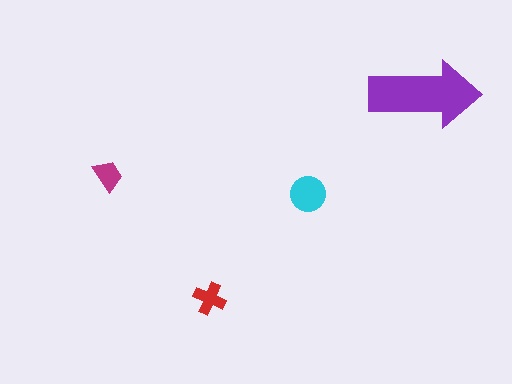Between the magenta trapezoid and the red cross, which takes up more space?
The red cross.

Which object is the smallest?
The magenta trapezoid.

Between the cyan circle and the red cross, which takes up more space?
The cyan circle.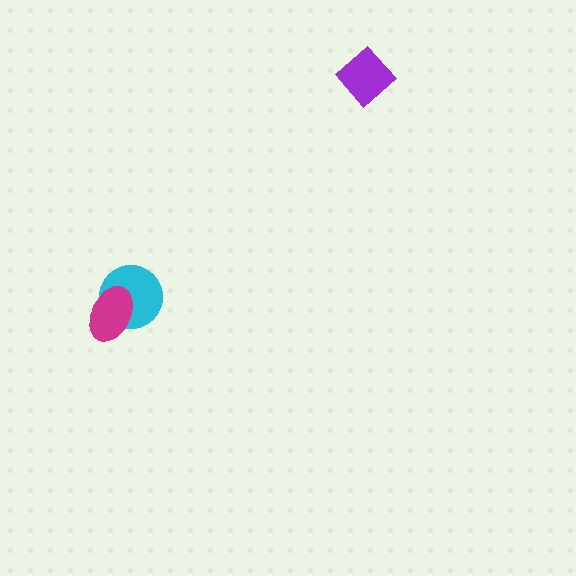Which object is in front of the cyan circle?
The magenta ellipse is in front of the cyan circle.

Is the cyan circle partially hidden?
Yes, it is partially covered by another shape.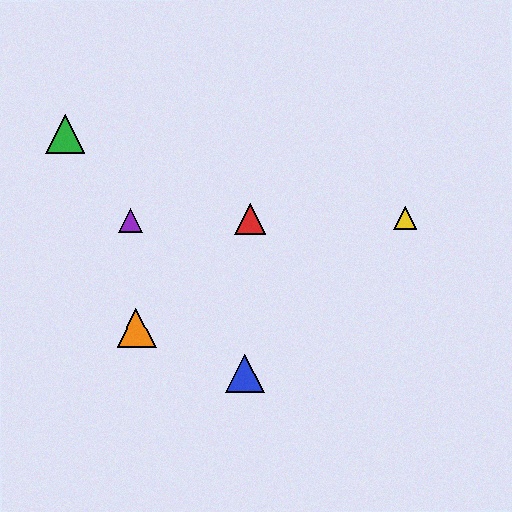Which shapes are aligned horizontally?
The red triangle, the yellow triangle, the purple triangle are aligned horizontally.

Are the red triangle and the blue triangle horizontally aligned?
No, the red triangle is at y≈219 and the blue triangle is at y≈374.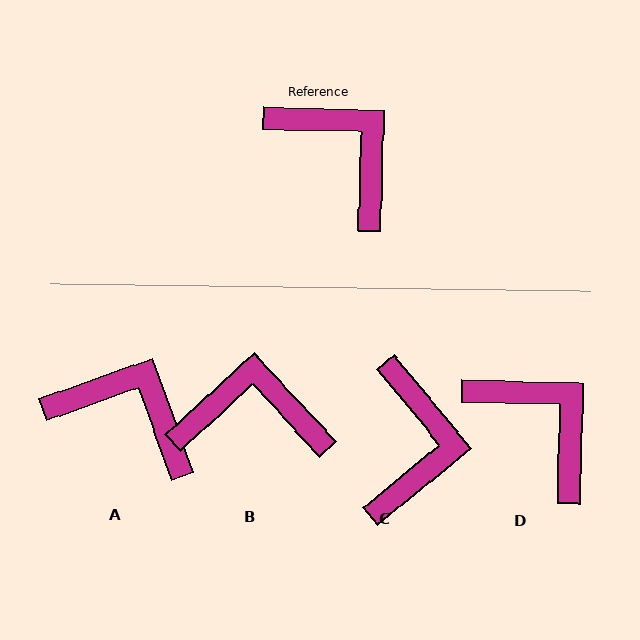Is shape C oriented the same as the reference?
No, it is off by about 49 degrees.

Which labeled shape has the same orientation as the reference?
D.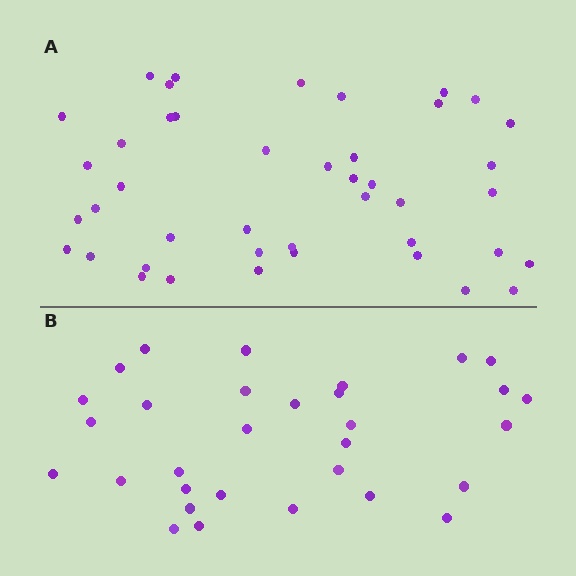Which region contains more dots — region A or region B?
Region A (the top region) has more dots.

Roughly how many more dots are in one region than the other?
Region A has roughly 12 or so more dots than region B.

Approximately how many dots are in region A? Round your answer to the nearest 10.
About 40 dots. (The exact count is 43, which rounds to 40.)